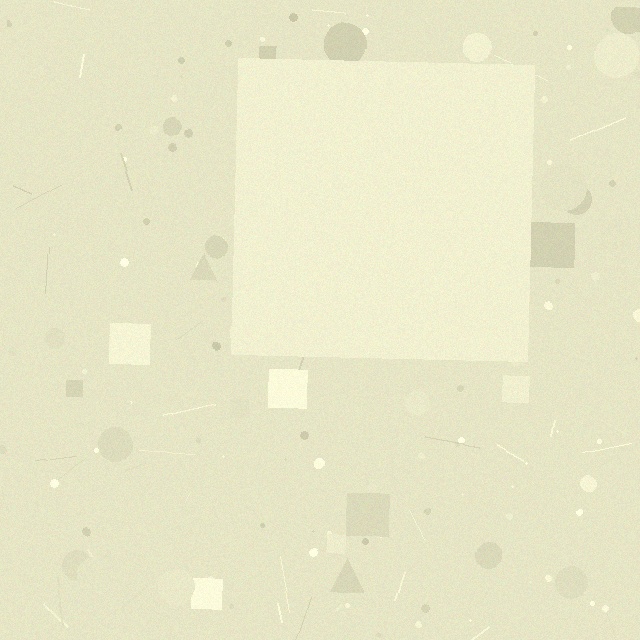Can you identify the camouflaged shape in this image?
The camouflaged shape is a square.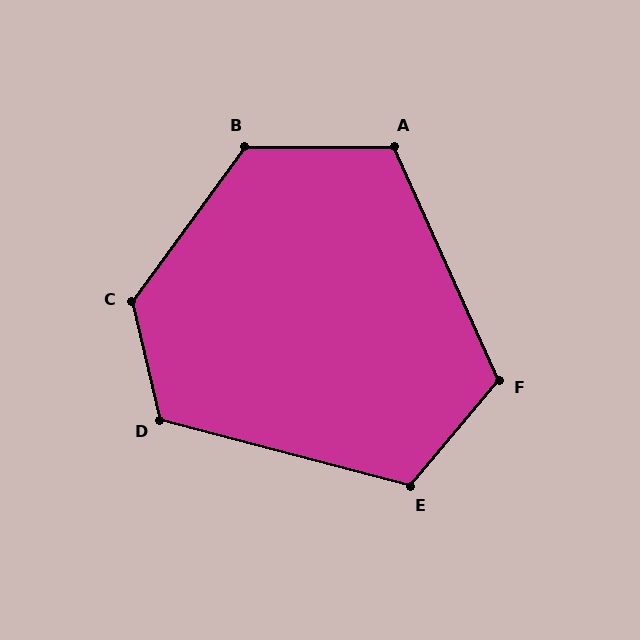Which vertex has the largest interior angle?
C, at approximately 131 degrees.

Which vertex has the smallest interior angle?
A, at approximately 114 degrees.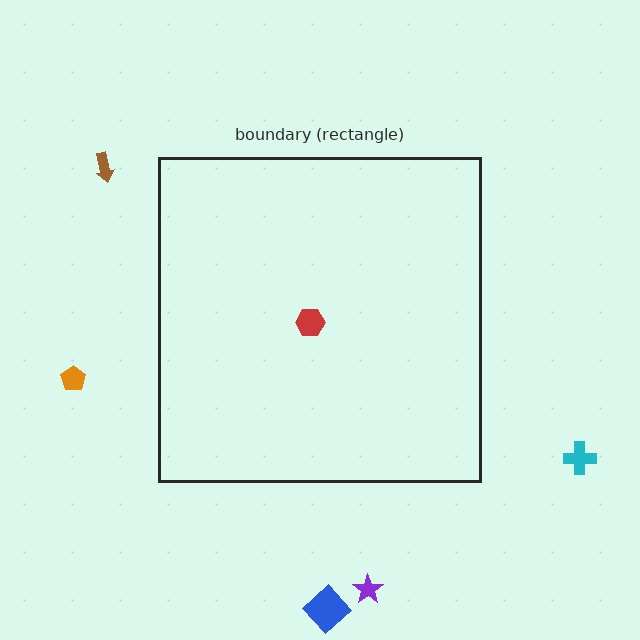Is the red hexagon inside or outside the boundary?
Inside.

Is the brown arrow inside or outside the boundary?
Outside.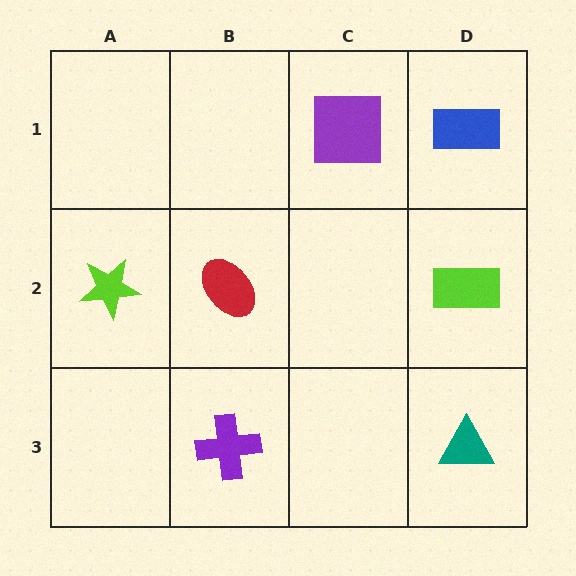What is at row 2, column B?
A red ellipse.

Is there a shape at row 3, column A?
No, that cell is empty.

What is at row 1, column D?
A blue rectangle.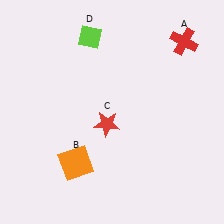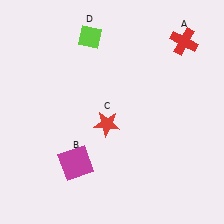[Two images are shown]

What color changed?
The square (B) changed from orange in Image 1 to magenta in Image 2.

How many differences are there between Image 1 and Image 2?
There is 1 difference between the two images.